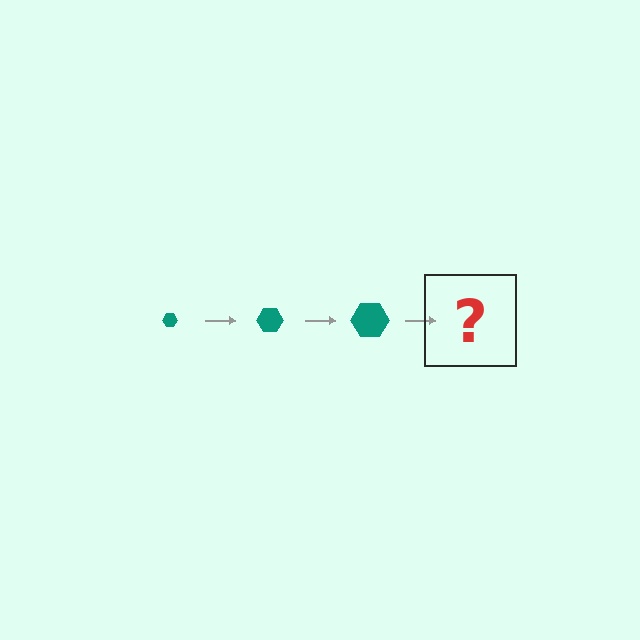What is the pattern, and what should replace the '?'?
The pattern is that the hexagon gets progressively larger each step. The '?' should be a teal hexagon, larger than the previous one.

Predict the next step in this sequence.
The next step is a teal hexagon, larger than the previous one.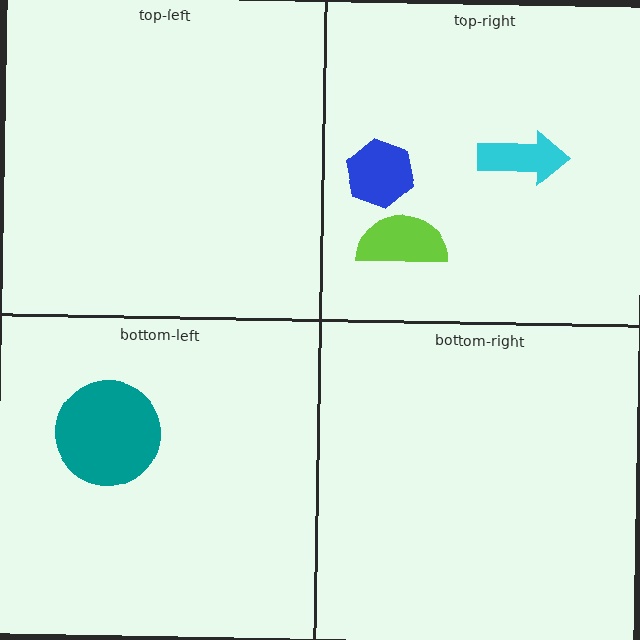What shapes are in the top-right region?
The lime semicircle, the cyan arrow, the blue hexagon.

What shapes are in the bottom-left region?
The teal circle.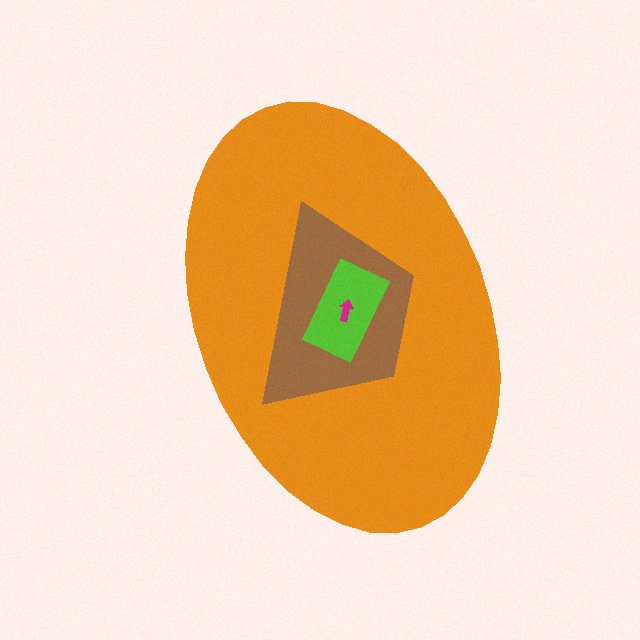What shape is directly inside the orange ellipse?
The brown trapezoid.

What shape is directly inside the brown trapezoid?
The lime rectangle.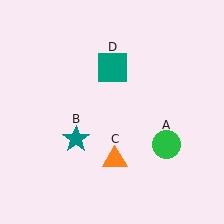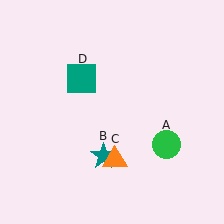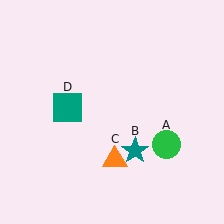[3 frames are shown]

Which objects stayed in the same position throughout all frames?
Green circle (object A) and orange triangle (object C) remained stationary.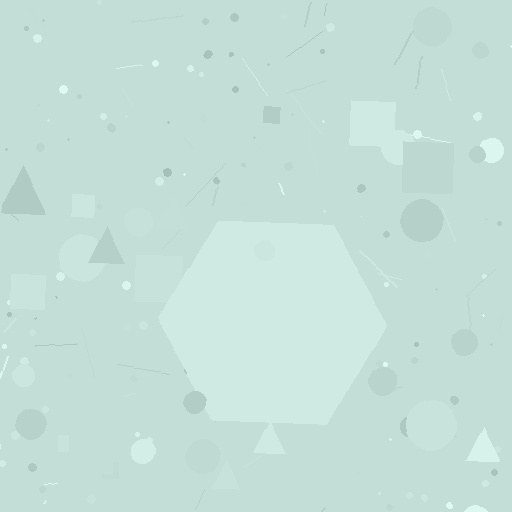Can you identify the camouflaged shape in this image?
The camouflaged shape is a hexagon.